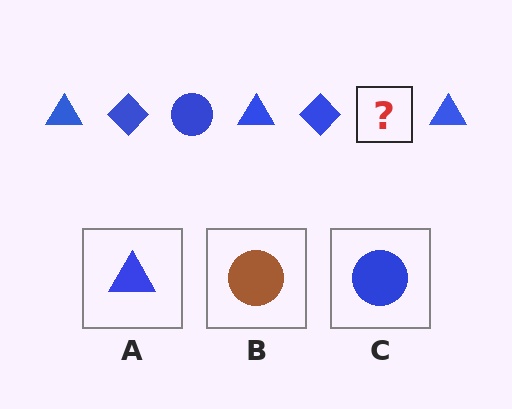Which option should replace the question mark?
Option C.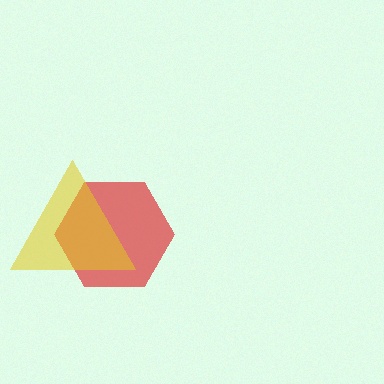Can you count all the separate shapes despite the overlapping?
Yes, there are 2 separate shapes.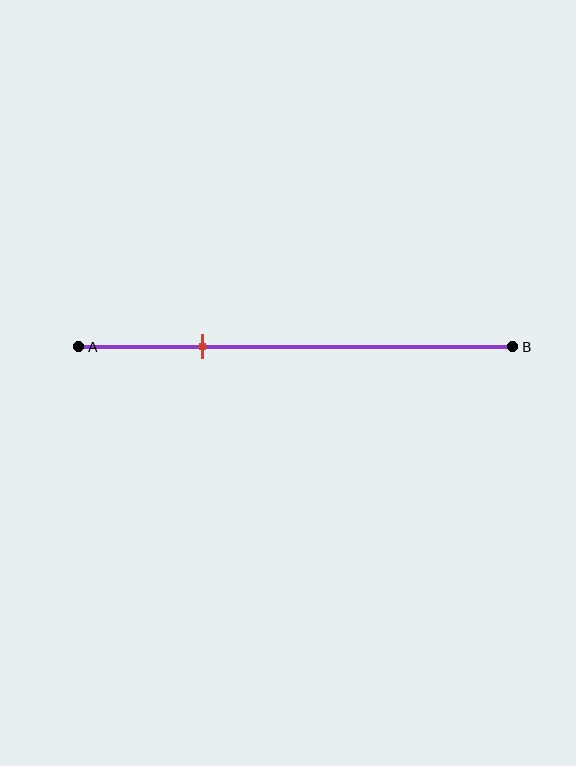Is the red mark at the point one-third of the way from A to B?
No, the mark is at about 30% from A, not at the 33% one-third point.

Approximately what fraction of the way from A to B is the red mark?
The red mark is approximately 30% of the way from A to B.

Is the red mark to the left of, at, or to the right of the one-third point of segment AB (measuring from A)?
The red mark is to the left of the one-third point of segment AB.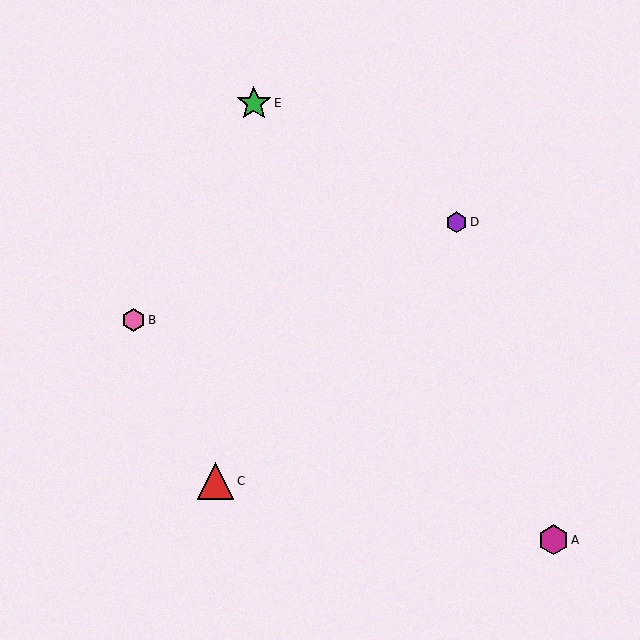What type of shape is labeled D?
Shape D is a purple hexagon.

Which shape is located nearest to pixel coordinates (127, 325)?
The pink hexagon (labeled B) at (134, 320) is nearest to that location.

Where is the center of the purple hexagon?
The center of the purple hexagon is at (456, 222).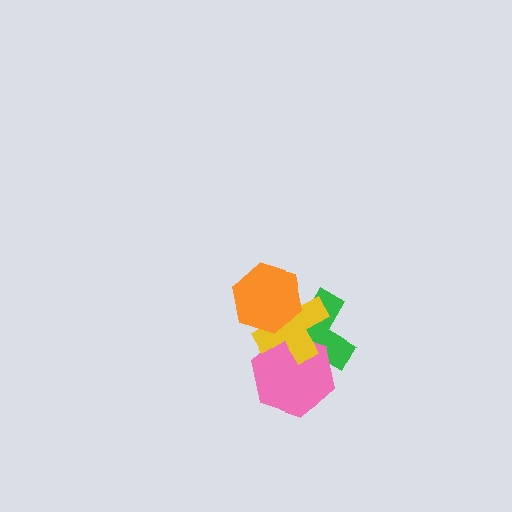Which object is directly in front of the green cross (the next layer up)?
The pink hexagon is directly in front of the green cross.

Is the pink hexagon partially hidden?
Yes, it is partially covered by another shape.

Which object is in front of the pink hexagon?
The yellow cross is in front of the pink hexagon.